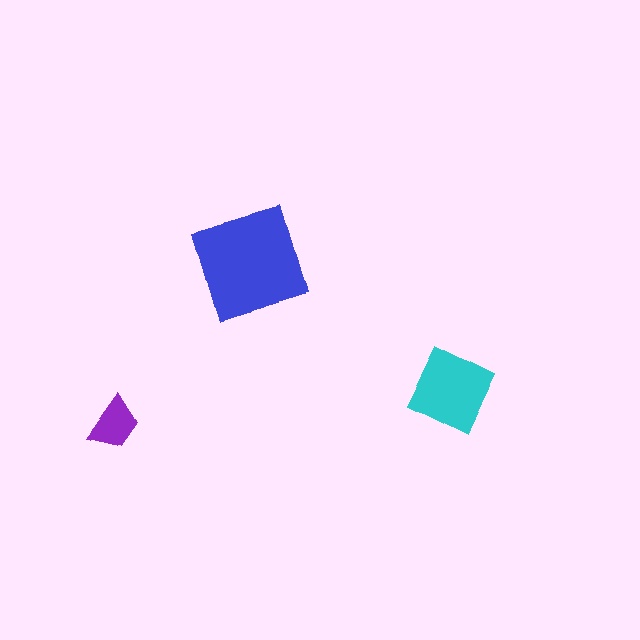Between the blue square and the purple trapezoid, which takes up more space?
The blue square.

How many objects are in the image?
There are 3 objects in the image.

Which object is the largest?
The blue square.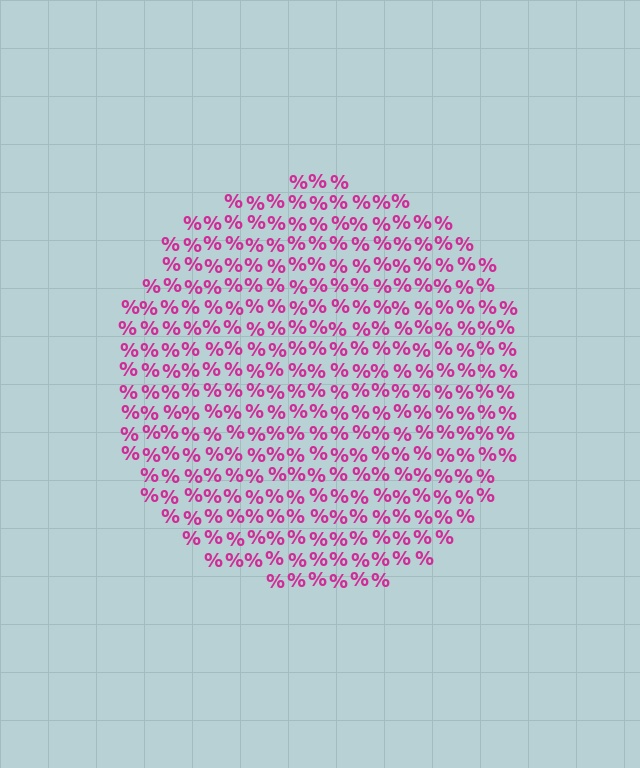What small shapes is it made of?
It is made of small percent signs.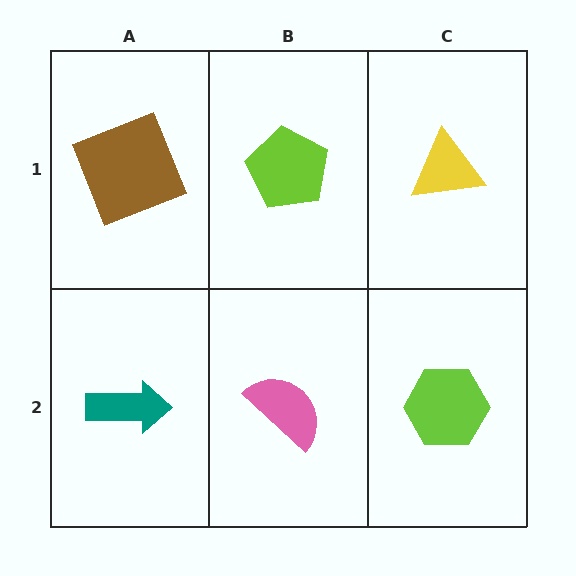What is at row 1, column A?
A brown square.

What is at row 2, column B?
A pink semicircle.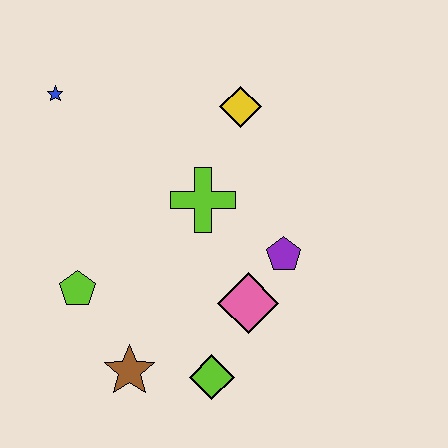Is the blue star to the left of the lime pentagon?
Yes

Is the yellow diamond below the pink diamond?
No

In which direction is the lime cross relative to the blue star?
The lime cross is to the right of the blue star.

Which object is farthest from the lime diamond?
The blue star is farthest from the lime diamond.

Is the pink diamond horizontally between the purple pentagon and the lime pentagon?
Yes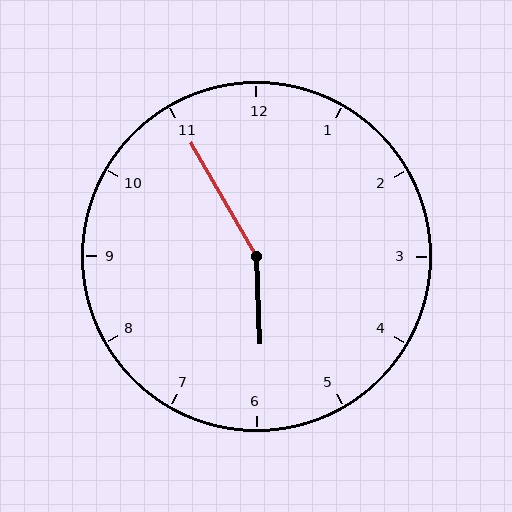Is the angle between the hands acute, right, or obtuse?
It is obtuse.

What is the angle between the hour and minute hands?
Approximately 152 degrees.